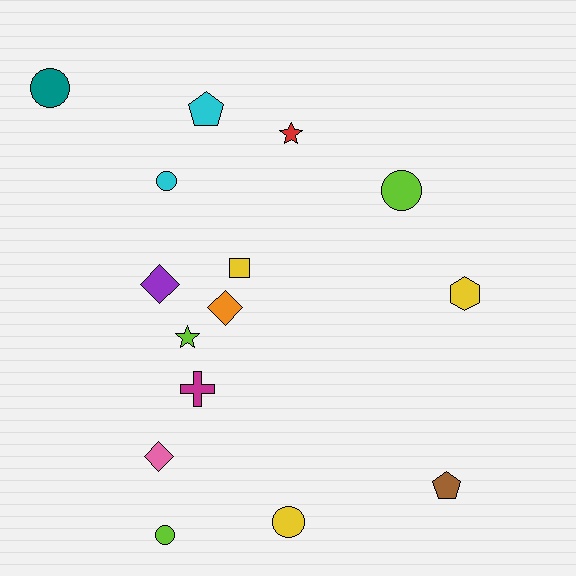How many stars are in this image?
There are 2 stars.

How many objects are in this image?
There are 15 objects.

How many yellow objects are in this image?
There are 3 yellow objects.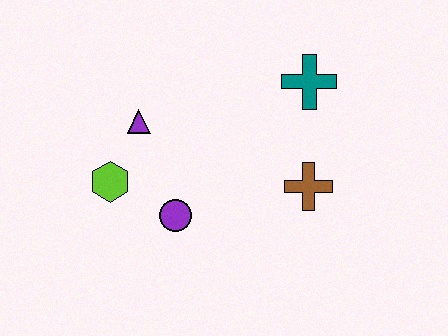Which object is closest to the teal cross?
The brown cross is closest to the teal cross.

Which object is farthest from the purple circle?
The teal cross is farthest from the purple circle.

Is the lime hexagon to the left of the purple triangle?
Yes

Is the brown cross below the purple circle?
No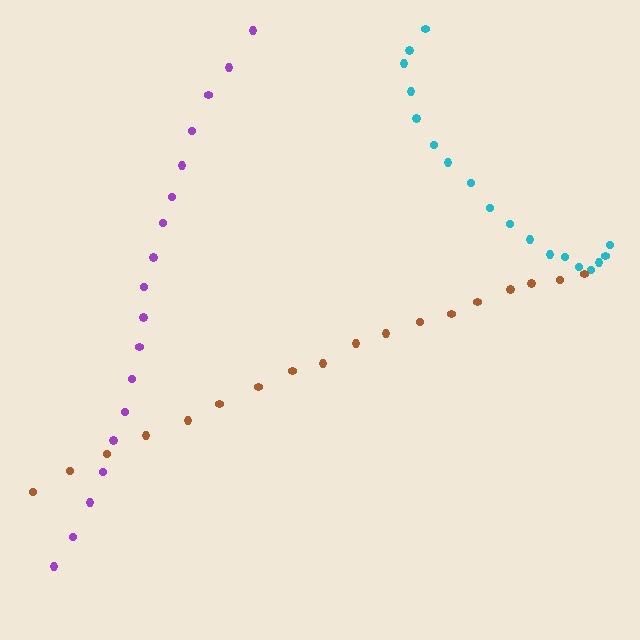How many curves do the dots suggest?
There are 3 distinct paths.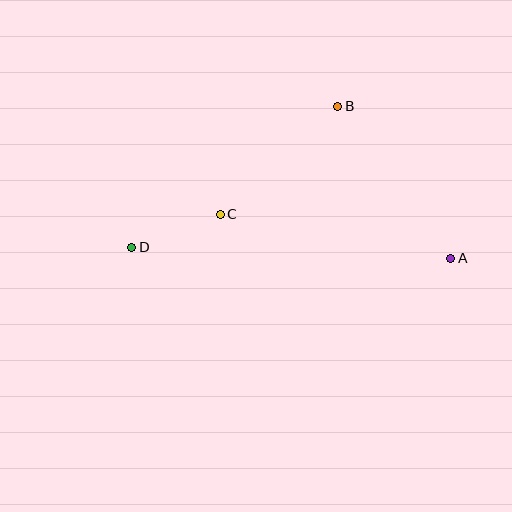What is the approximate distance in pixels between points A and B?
The distance between A and B is approximately 189 pixels.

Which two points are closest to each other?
Points C and D are closest to each other.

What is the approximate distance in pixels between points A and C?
The distance between A and C is approximately 235 pixels.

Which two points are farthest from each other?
Points A and D are farthest from each other.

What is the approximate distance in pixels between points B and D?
The distance between B and D is approximately 250 pixels.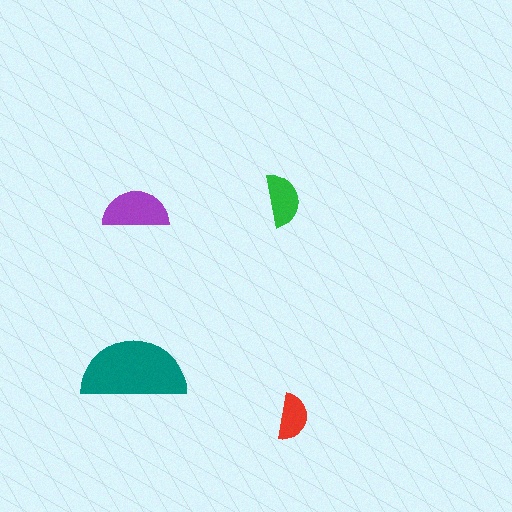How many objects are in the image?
There are 4 objects in the image.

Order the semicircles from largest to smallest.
the teal one, the purple one, the green one, the red one.